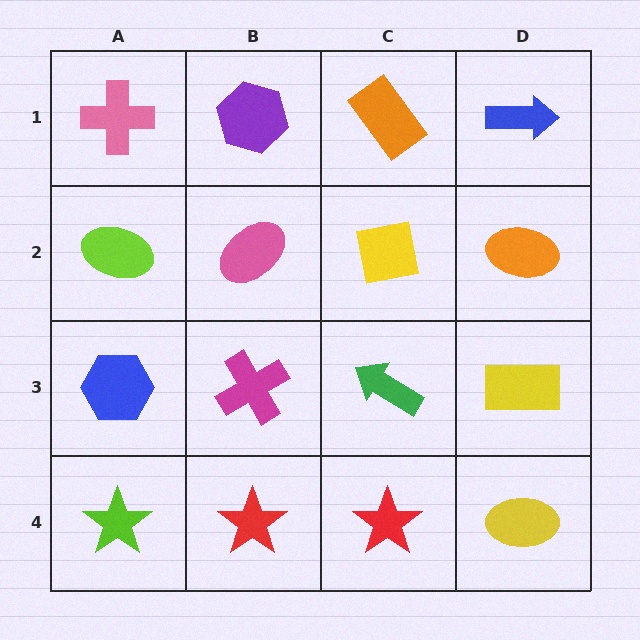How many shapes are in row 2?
4 shapes.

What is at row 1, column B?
A purple hexagon.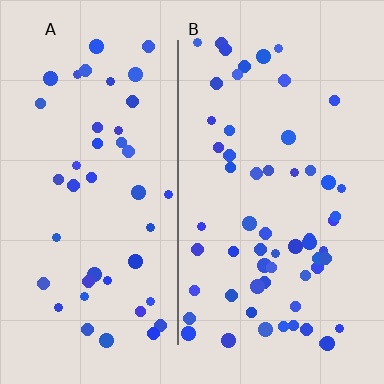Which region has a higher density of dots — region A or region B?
B (the right).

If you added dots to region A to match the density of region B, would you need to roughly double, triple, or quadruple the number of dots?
Approximately double.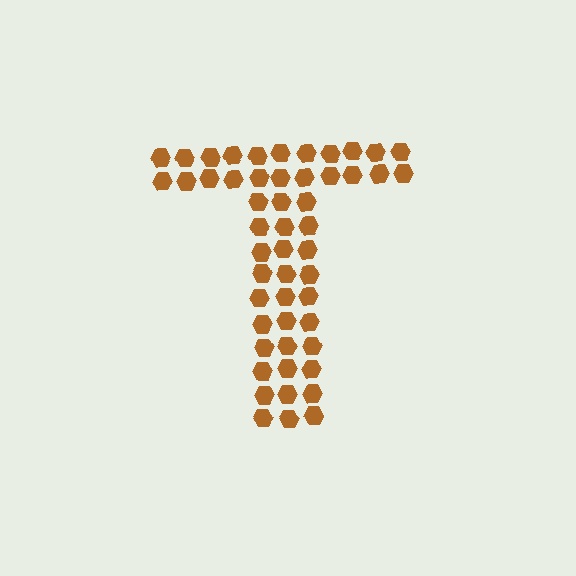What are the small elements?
The small elements are hexagons.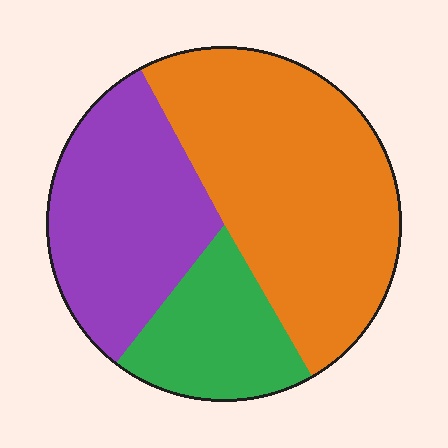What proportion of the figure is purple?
Purple takes up between a sixth and a third of the figure.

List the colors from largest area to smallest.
From largest to smallest: orange, purple, green.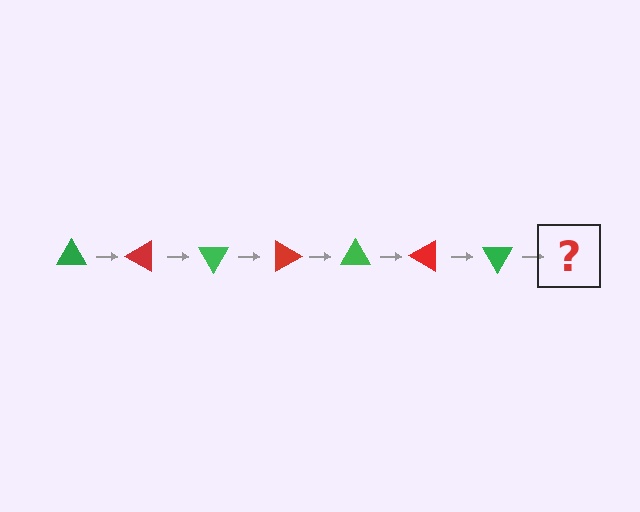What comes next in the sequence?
The next element should be a red triangle, rotated 210 degrees from the start.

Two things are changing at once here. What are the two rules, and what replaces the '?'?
The two rules are that it rotates 30 degrees each step and the color cycles through green and red. The '?' should be a red triangle, rotated 210 degrees from the start.